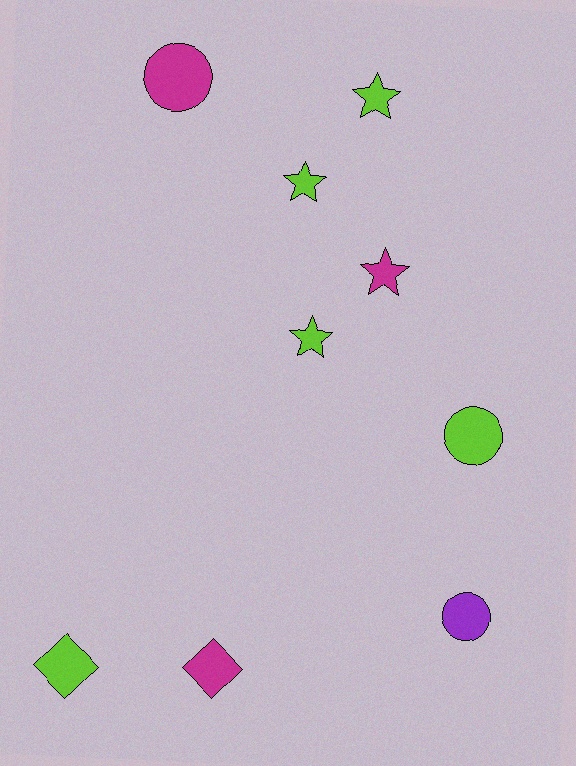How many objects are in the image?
There are 9 objects.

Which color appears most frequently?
Lime, with 5 objects.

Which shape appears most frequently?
Star, with 4 objects.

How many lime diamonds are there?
There is 1 lime diamond.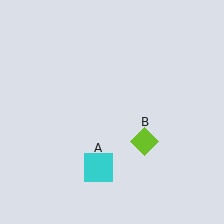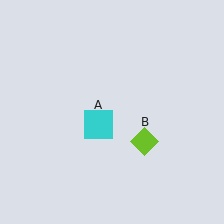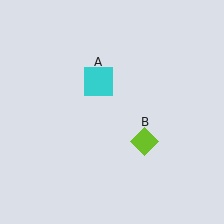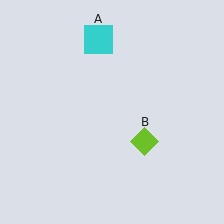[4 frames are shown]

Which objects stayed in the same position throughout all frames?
Lime diamond (object B) remained stationary.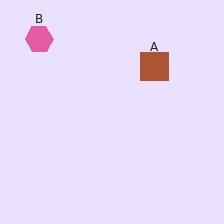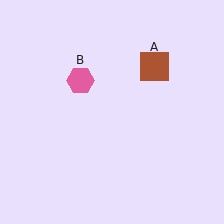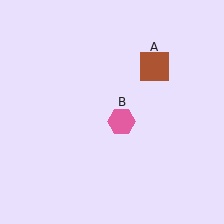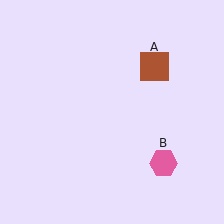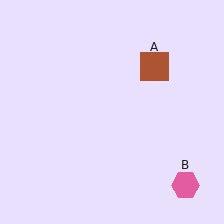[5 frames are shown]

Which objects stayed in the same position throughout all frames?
Brown square (object A) remained stationary.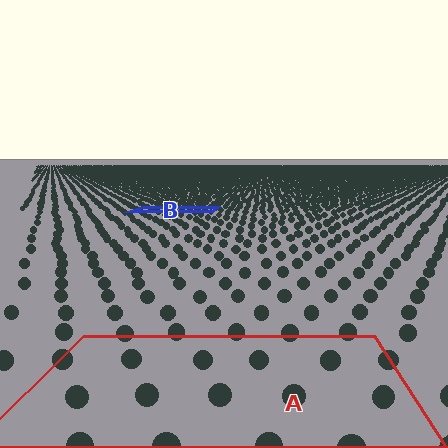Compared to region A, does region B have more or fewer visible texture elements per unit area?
Region B has more texture elements per unit area — they are packed more densely because it is farther away.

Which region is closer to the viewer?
Region A is closer. The texture elements there are larger and more spread out.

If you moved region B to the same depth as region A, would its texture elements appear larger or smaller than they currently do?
They would appear larger. At a closer depth, the same texture elements are projected at a bigger on-screen size.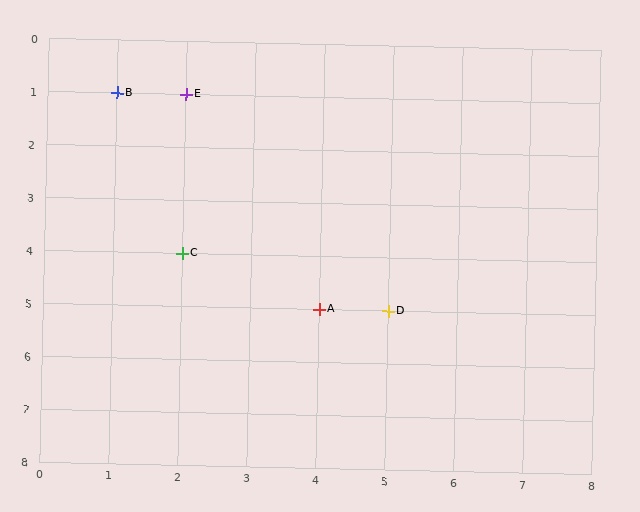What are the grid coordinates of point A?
Point A is at grid coordinates (4, 5).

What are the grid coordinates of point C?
Point C is at grid coordinates (2, 4).